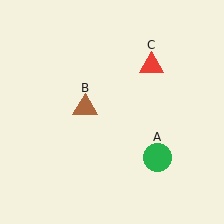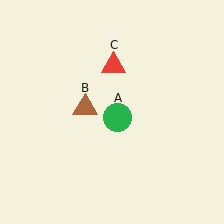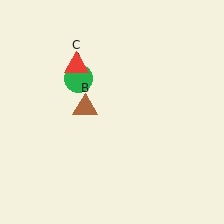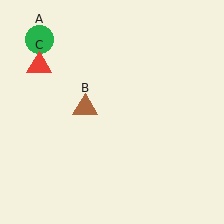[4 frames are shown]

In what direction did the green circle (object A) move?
The green circle (object A) moved up and to the left.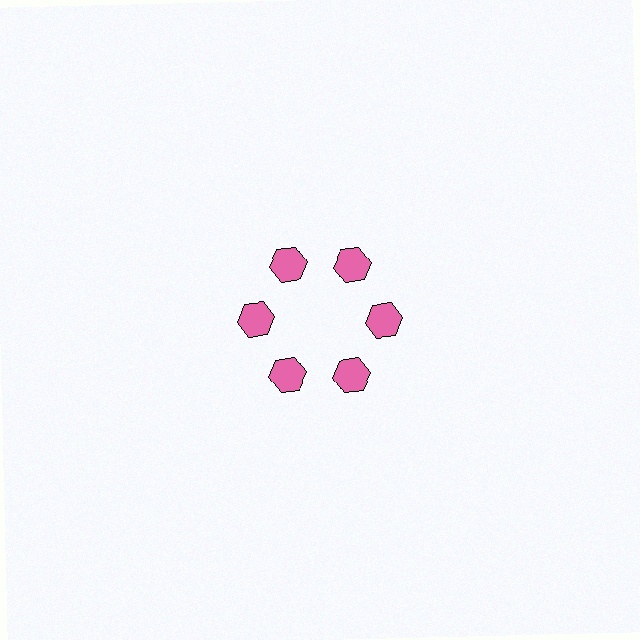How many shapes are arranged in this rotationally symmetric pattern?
There are 6 shapes, arranged in 6 groups of 1.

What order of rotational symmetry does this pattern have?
This pattern has 6-fold rotational symmetry.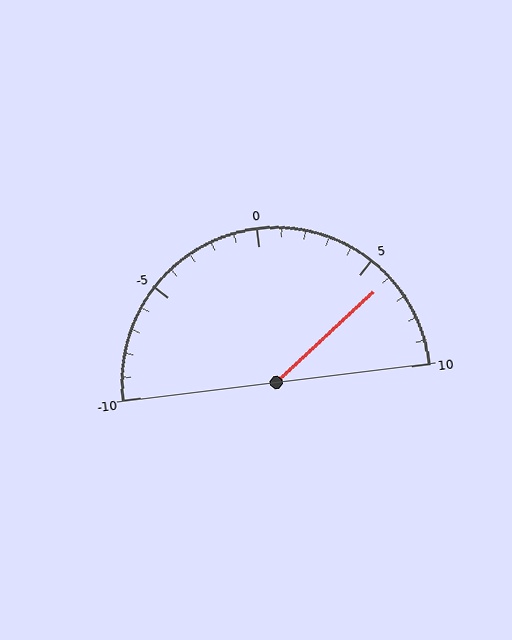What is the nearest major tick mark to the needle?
The nearest major tick mark is 5.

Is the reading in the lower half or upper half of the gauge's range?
The reading is in the upper half of the range (-10 to 10).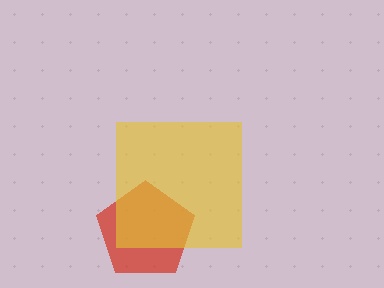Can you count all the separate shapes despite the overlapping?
Yes, there are 2 separate shapes.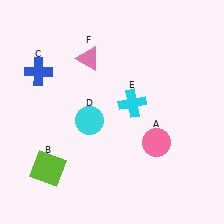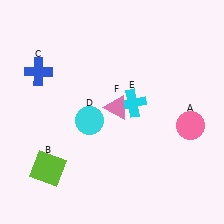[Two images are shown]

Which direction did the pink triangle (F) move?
The pink triangle (F) moved down.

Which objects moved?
The objects that moved are: the pink circle (A), the pink triangle (F).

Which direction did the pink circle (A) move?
The pink circle (A) moved right.